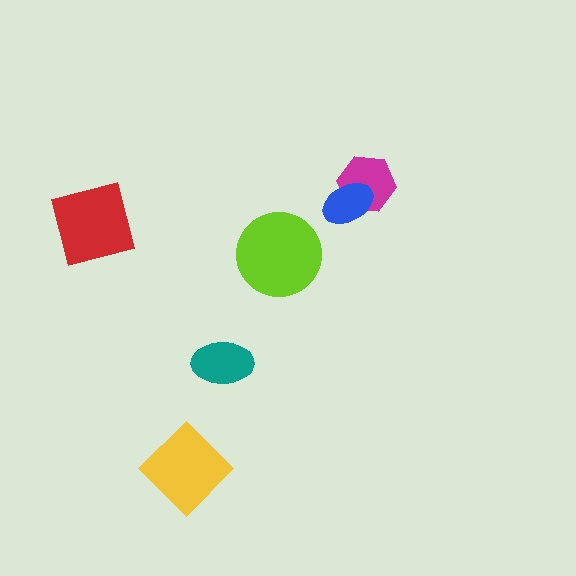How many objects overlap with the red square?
0 objects overlap with the red square.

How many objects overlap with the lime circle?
0 objects overlap with the lime circle.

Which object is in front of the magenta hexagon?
The blue ellipse is in front of the magenta hexagon.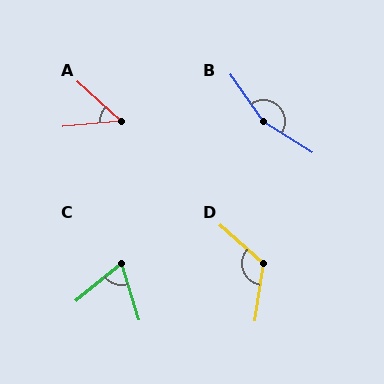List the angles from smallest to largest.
A (47°), C (68°), D (122°), B (157°).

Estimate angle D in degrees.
Approximately 122 degrees.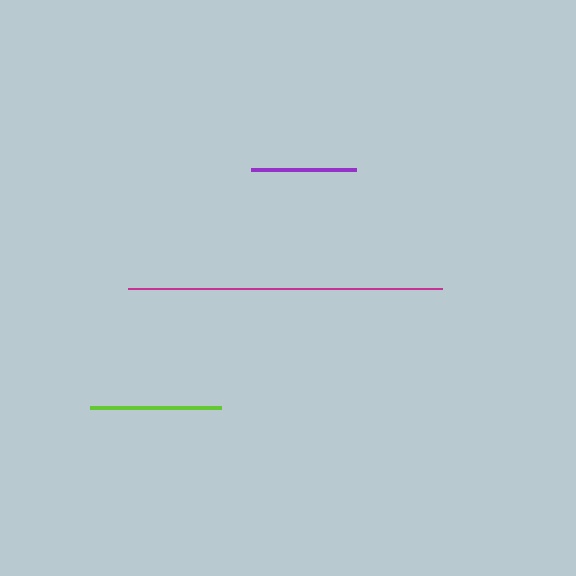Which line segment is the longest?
The magenta line is the longest at approximately 313 pixels.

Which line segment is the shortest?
The purple line is the shortest at approximately 105 pixels.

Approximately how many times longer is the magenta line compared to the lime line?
The magenta line is approximately 2.4 times the length of the lime line.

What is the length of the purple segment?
The purple segment is approximately 105 pixels long.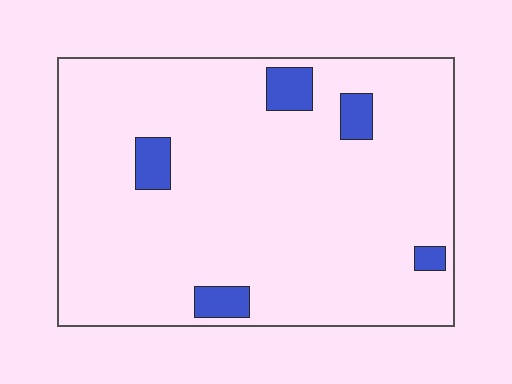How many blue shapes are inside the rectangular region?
5.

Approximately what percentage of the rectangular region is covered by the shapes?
Approximately 10%.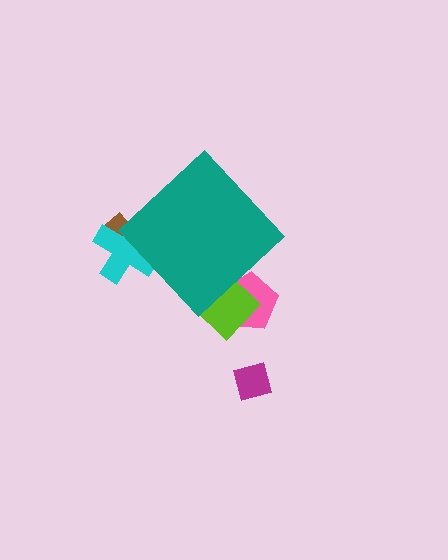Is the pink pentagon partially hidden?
Yes, the pink pentagon is partially hidden behind the teal diamond.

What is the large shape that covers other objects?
A teal diamond.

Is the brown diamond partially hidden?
Yes, the brown diamond is partially hidden behind the teal diamond.